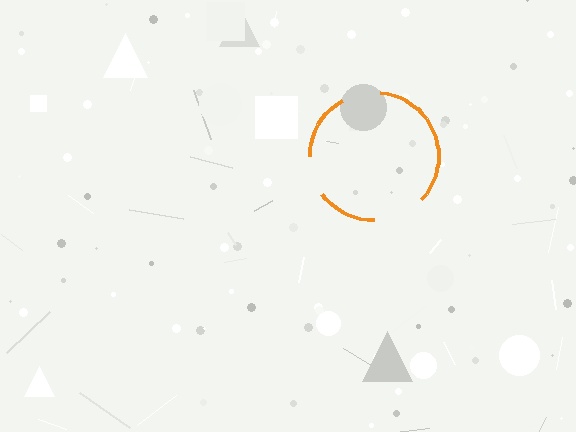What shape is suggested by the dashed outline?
The dashed outline suggests a circle.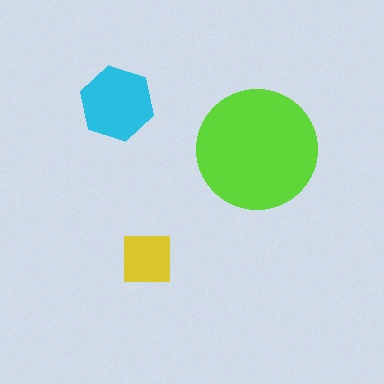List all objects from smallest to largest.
The yellow square, the cyan hexagon, the lime circle.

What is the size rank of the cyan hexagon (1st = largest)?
2nd.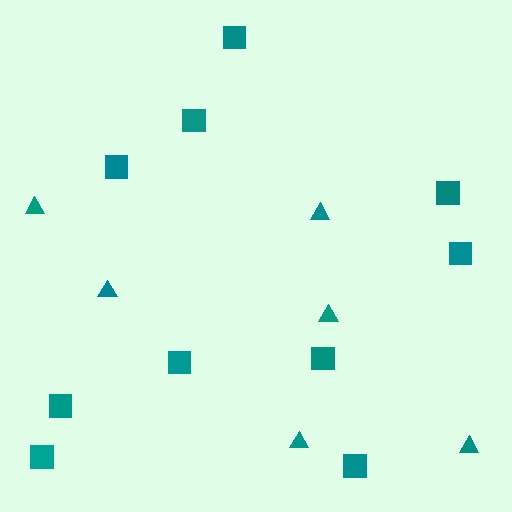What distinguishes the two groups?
There are 2 groups: one group of triangles (6) and one group of squares (10).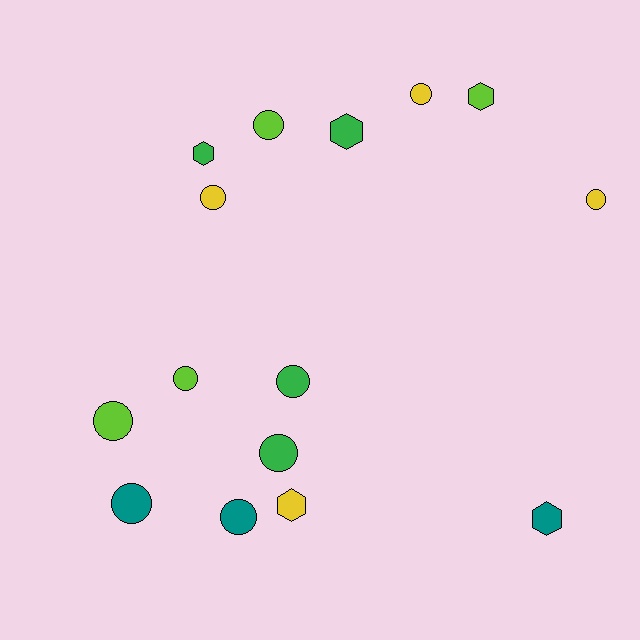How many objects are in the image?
There are 15 objects.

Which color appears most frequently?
Green, with 4 objects.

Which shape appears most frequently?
Circle, with 10 objects.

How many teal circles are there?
There are 2 teal circles.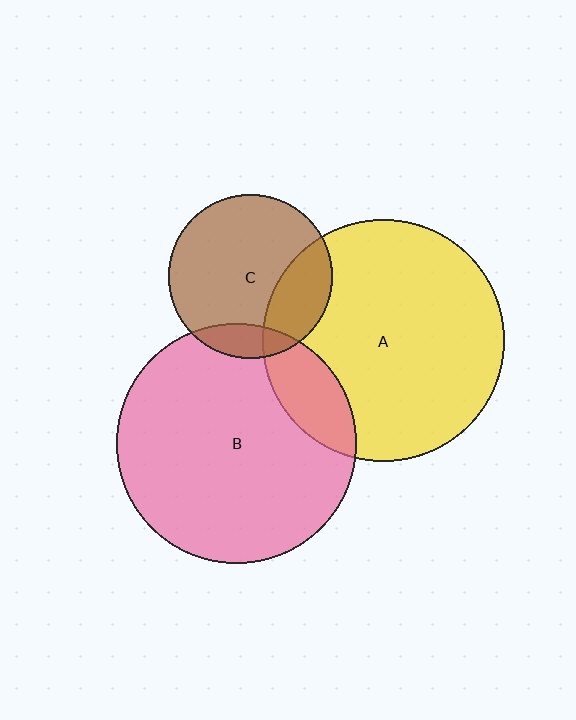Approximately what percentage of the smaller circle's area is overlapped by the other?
Approximately 25%.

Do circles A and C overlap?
Yes.